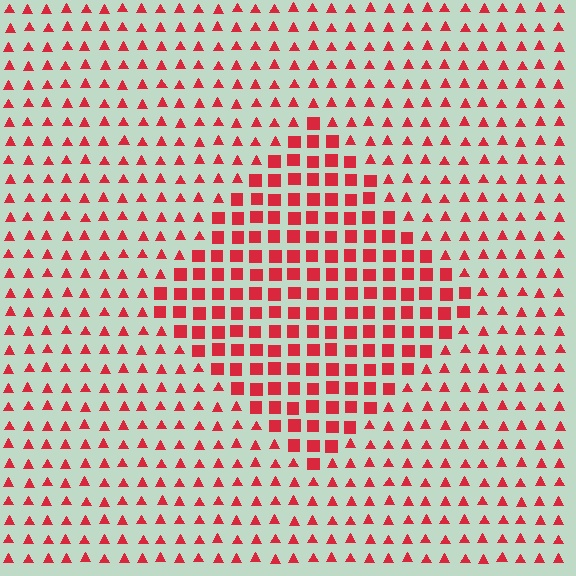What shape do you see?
I see a diamond.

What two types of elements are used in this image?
The image uses squares inside the diamond region and triangles outside it.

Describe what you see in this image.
The image is filled with small red elements arranged in a uniform grid. A diamond-shaped region contains squares, while the surrounding area contains triangles. The boundary is defined purely by the change in element shape.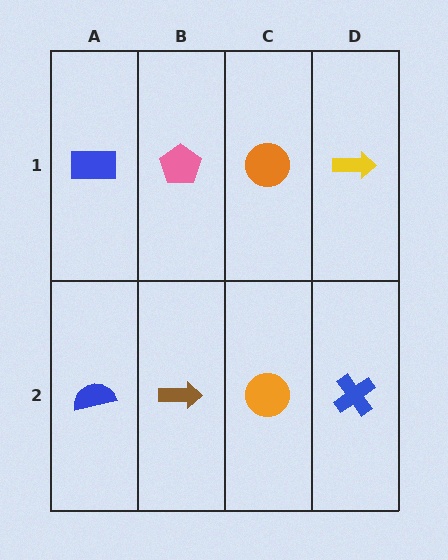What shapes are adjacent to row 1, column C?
An orange circle (row 2, column C), a pink pentagon (row 1, column B), a yellow arrow (row 1, column D).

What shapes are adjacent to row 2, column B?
A pink pentagon (row 1, column B), a blue semicircle (row 2, column A), an orange circle (row 2, column C).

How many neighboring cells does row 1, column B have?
3.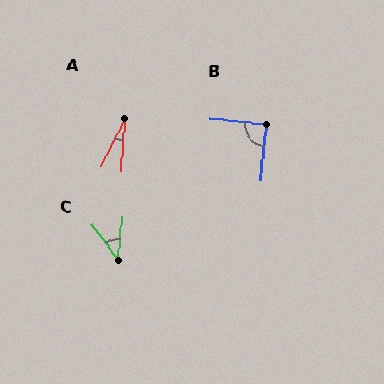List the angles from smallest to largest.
A (21°), C (42°), B (90°).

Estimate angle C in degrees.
Approximately 42 degrees.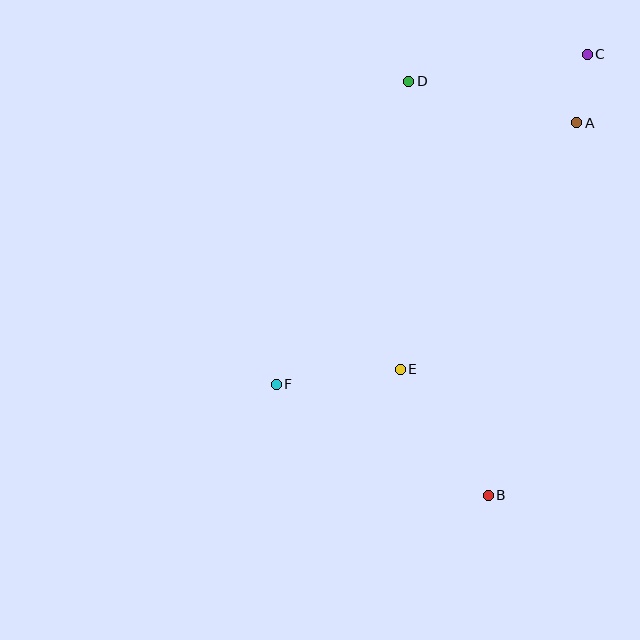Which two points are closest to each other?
Points A and C are closest to each other.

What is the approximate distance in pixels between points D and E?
The distance between D and E is approximately 288 pixels.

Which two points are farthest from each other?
Points C and F are farthest from each other.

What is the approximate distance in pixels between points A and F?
The distance between A and F is approximately 399 pixels.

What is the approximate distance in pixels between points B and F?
The distance between B and F is approximately 239 pixels.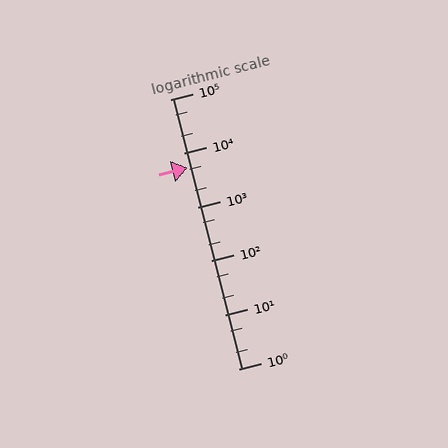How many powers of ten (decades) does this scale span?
The scale spans 5 decades, from 1 to 100000.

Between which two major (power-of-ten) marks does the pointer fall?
The pointer is between 1000 and 10000.